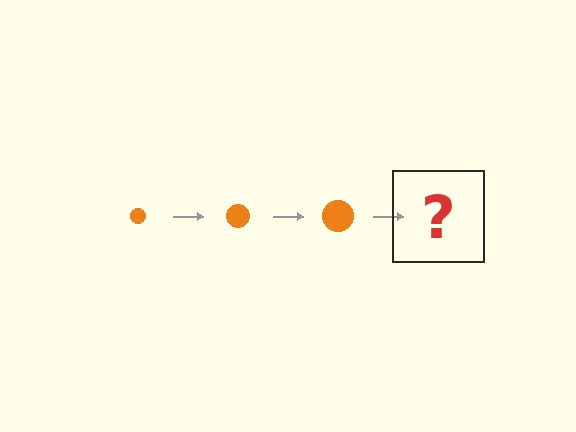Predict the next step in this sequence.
The next step is an orange circle, larger than the previous one.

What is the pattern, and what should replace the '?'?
The pattern is that the circle gets progressively larger each step. The '?' should be an orange circle, larger than the previous one.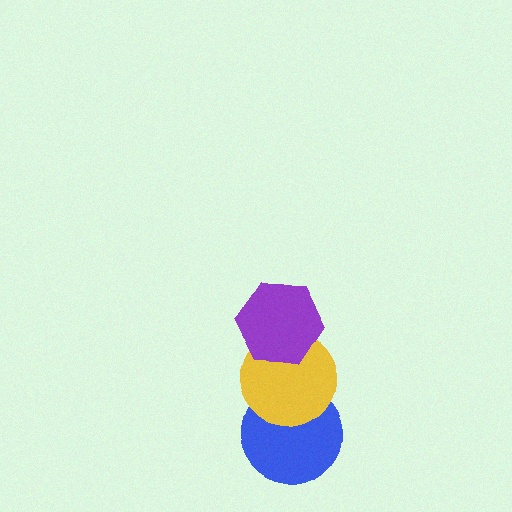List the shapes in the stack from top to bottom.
From top to bottom: the purple hexagon, the yellow circle, the blue circle.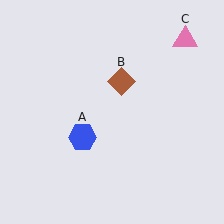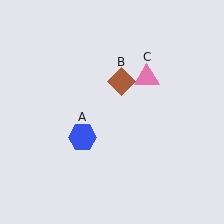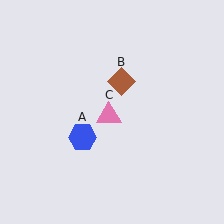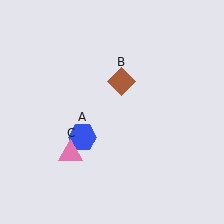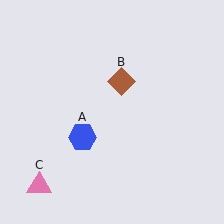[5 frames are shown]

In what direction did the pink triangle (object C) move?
The pink triangle (object C) moved down and to the left.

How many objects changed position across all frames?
1 object changed position: pink triangle (object C).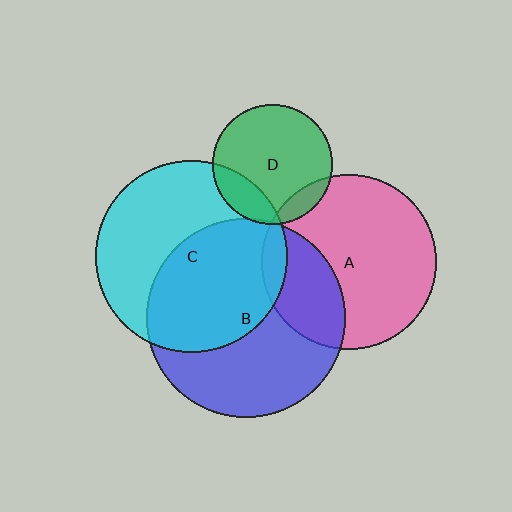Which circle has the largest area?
Circle B (blue).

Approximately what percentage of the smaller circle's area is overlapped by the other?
Approximately 30%.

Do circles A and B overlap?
Yes.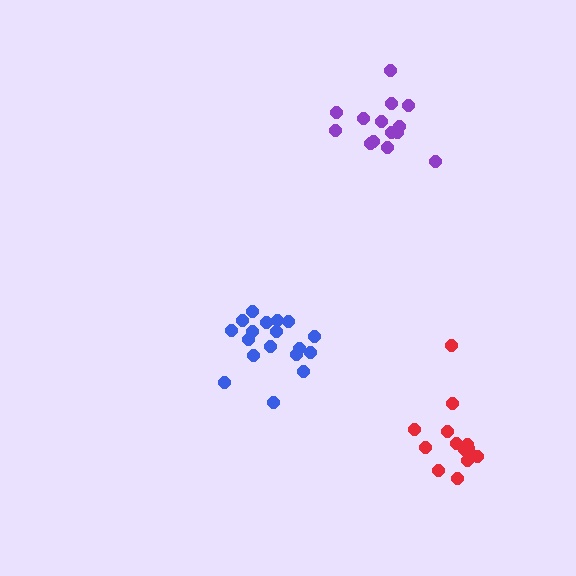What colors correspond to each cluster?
The clusters are colored: purple, red, blue.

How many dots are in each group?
Group 1: 14 dots, Group 2: 13 dots, Group 3: 18 dots (45 total).